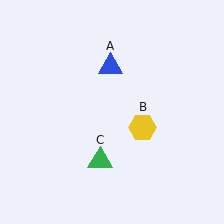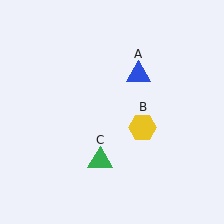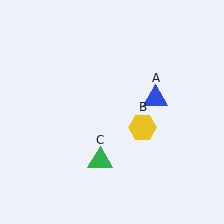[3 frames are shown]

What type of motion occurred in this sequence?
The blue triangle (object A) rotated clockwise around the center of the scene.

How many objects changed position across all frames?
1 object changed position: blue triangle (object A).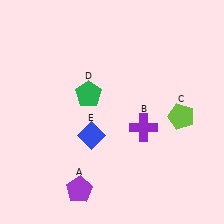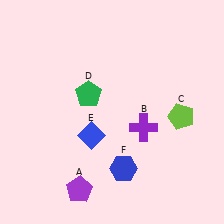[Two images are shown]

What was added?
A blue hexagon (F) was added in Image 2.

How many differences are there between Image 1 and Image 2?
There is 1 difference between the two images.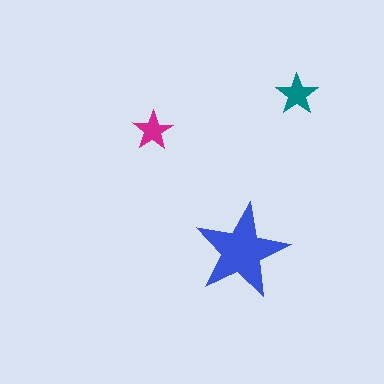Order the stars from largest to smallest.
the blue one, the teal one, the magenta one.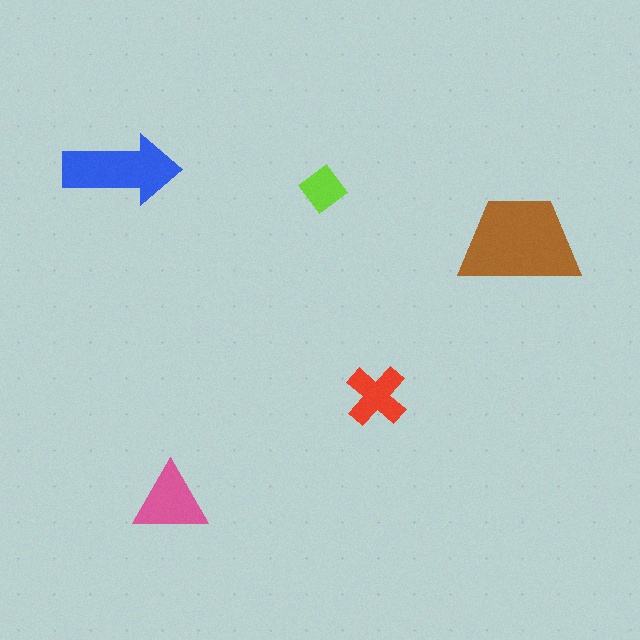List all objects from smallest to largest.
The lime diamond, the red cross, the pink triangle, the blue arrow, the brown trapezoid.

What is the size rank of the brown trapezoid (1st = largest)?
1st.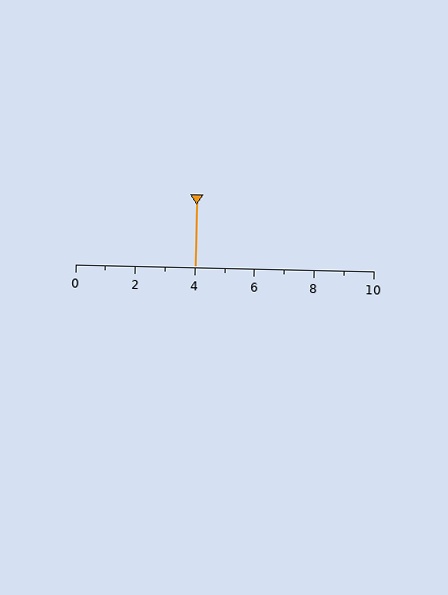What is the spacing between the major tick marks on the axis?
The major ticks are spaced 2 apart.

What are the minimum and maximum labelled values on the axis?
The axis runs from 0 to 10.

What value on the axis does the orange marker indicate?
The marker indicates approximately 4.